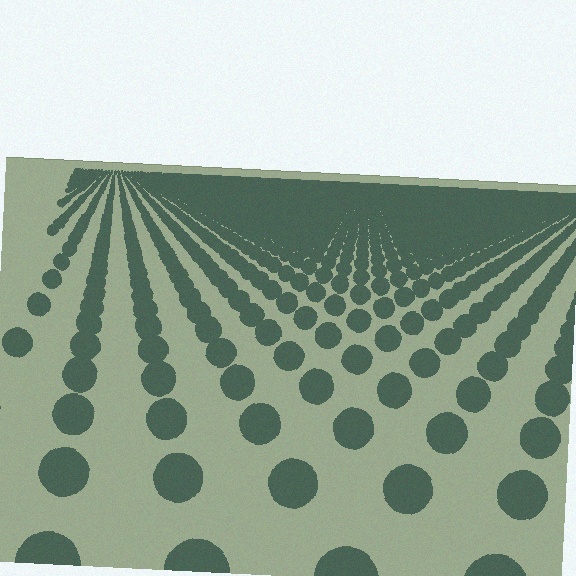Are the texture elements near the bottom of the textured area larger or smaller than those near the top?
Larger. Near the bottom, elements are closer to the viewer and appear at a bigger on-screen size.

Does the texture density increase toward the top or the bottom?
Density increases toward the top.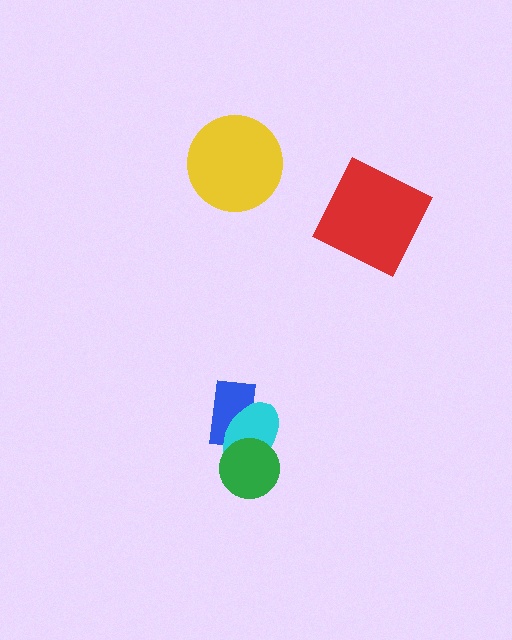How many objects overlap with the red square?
0 objects overlap with the red square.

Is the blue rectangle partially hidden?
Yes, it is partially covered by another shape.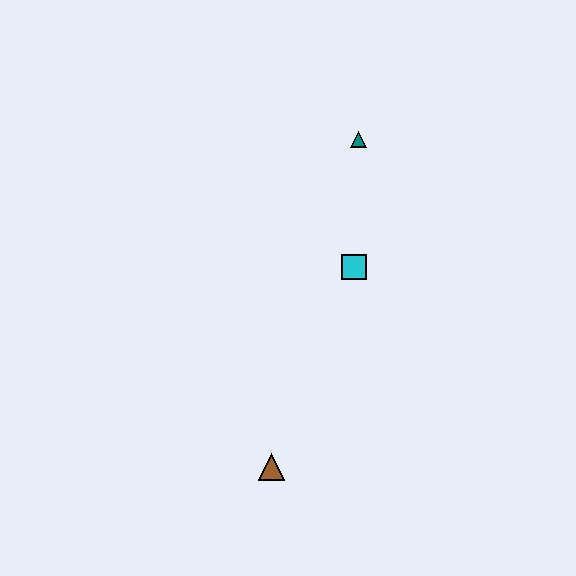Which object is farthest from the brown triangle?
The teal triangle is farthest from the brown triangle.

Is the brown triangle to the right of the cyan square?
No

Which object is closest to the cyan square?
The teal triangle is closest to the cyan square.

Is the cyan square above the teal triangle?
No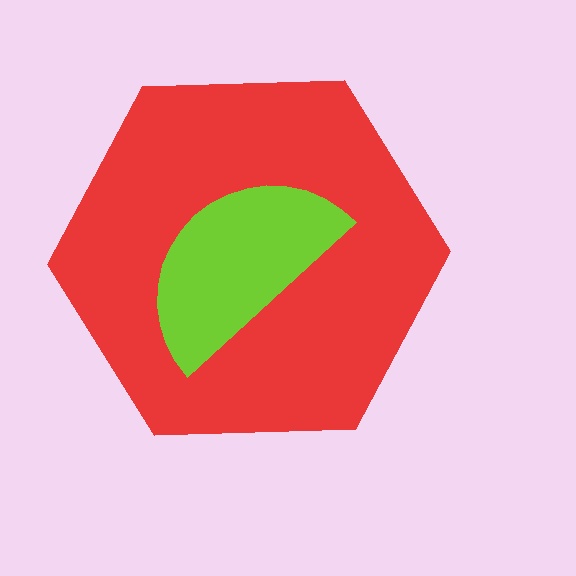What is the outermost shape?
The red hexagon.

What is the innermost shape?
The lime semicircle.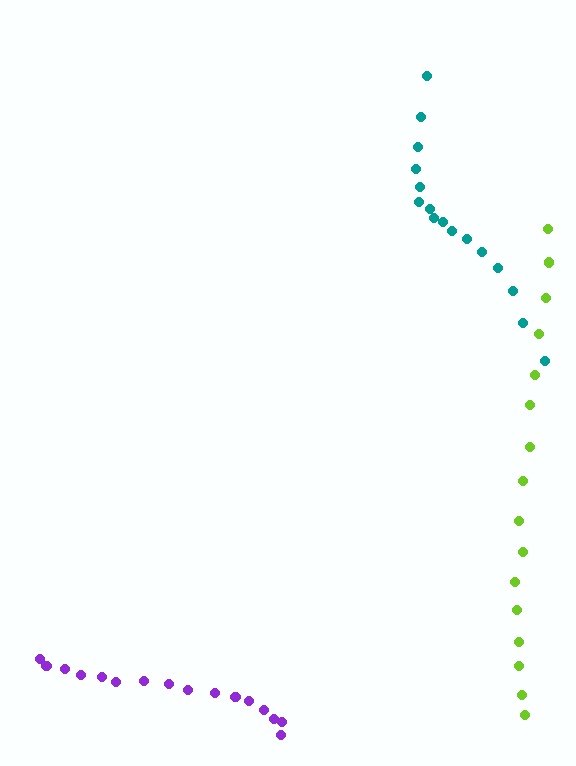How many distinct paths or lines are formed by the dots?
There are 3 distinct paths.